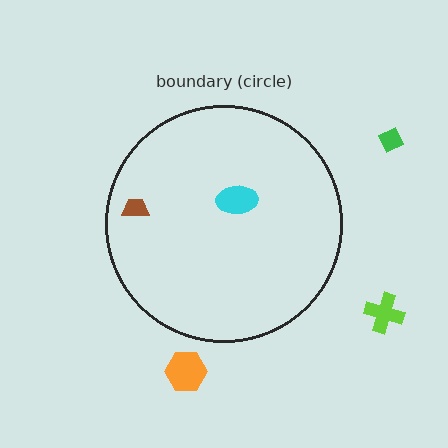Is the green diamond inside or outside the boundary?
Outside.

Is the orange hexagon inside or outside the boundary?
Outside.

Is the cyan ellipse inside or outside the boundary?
Inside.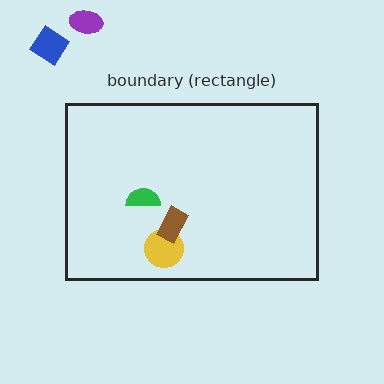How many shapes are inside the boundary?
3 inside, 2 outside.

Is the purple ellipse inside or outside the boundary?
Outside.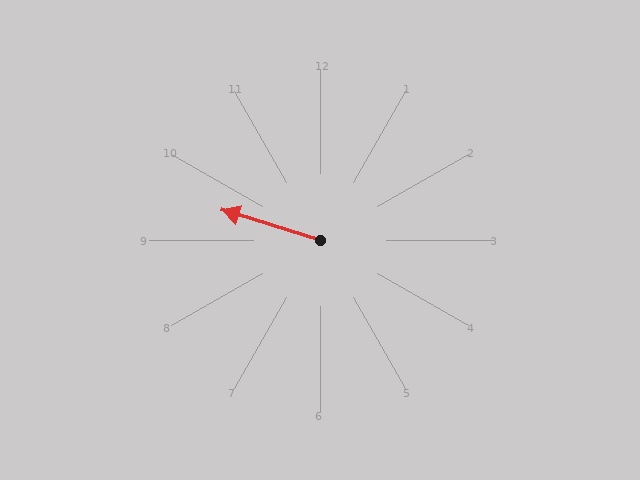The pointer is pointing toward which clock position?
Roughly 10 o'clock.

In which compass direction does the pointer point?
West.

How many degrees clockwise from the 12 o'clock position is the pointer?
Approximately 287 degrees.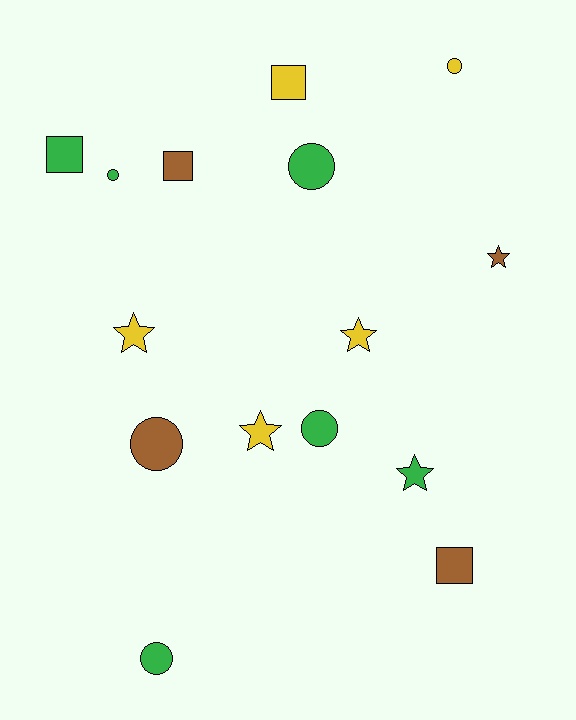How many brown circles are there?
There is 1 brown circle.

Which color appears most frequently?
Green, with 6 objects.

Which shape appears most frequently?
Circle, with 6 objects.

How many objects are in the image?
There are 15 objects.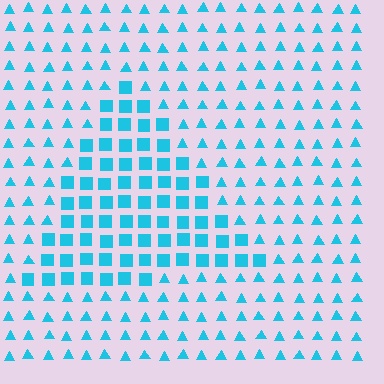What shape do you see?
I see a triangle.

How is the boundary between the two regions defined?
The boundary is defined by a change in element shape: squares inside vs. triangles outside. All elements share the same color and spacing.